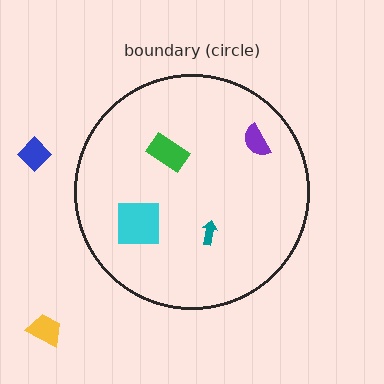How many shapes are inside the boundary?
4 inside, 2 outside.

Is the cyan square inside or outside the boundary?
Inside.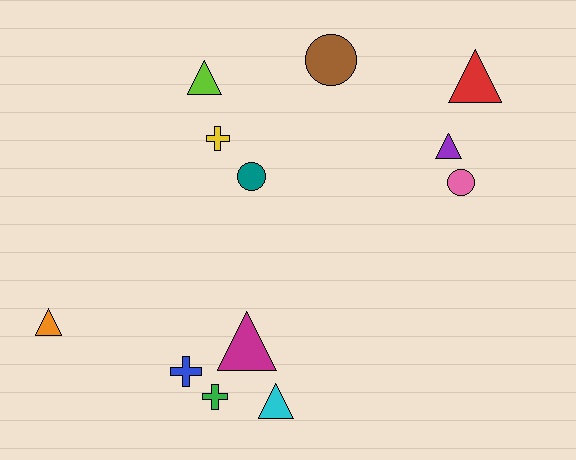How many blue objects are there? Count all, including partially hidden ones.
There is 1 blue object.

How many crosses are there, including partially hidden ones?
There are 3 crosses.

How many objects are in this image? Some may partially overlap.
There are 12 objects.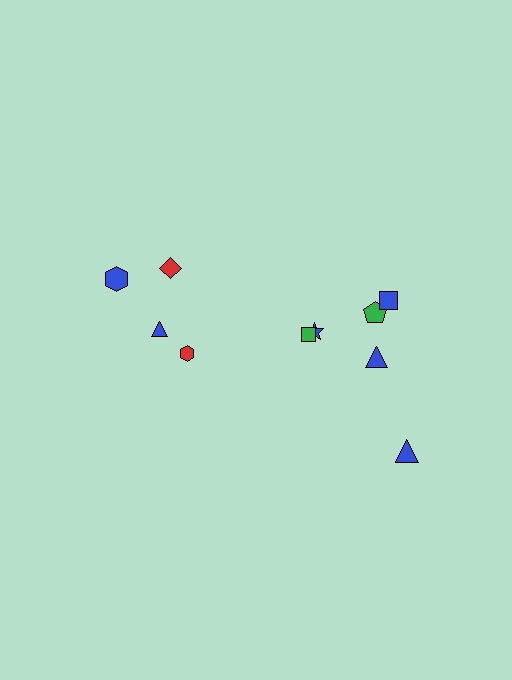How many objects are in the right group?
There are 6 objects.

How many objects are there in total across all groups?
There are 10 objects.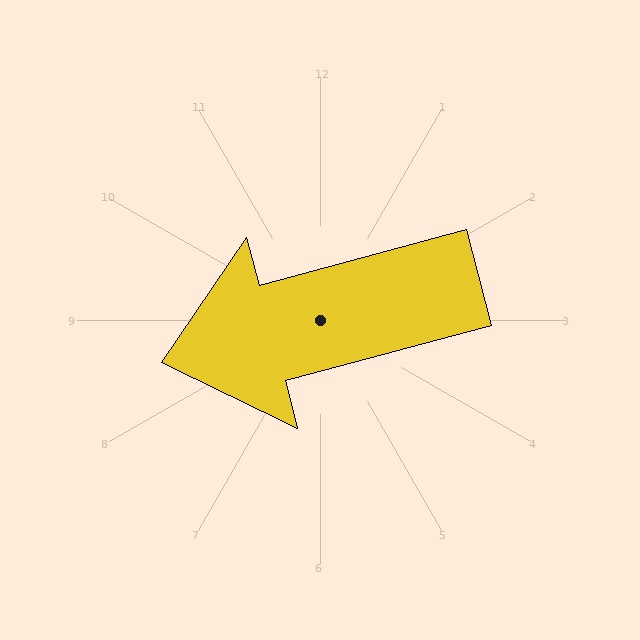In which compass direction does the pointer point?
West.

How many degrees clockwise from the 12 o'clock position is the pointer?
Approximately 255 degrees.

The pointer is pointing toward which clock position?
Roughly 8 o'clock.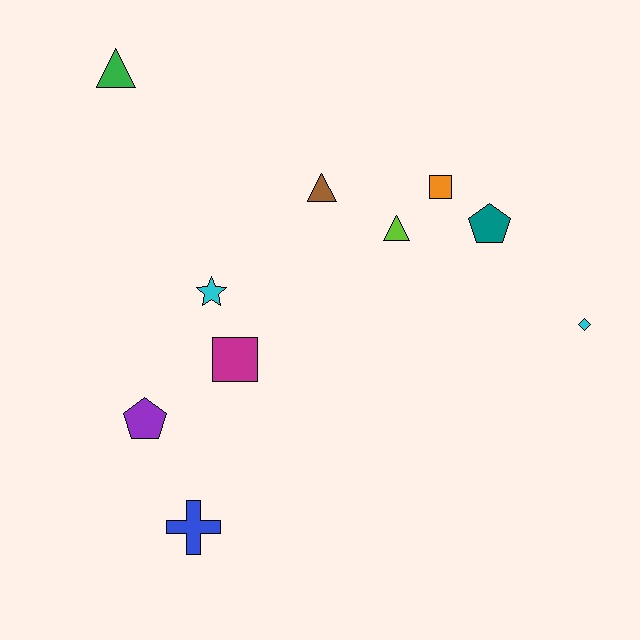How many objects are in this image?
There are 10 objects.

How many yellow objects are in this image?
There are no yellow objects.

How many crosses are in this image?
There is 1 cross.